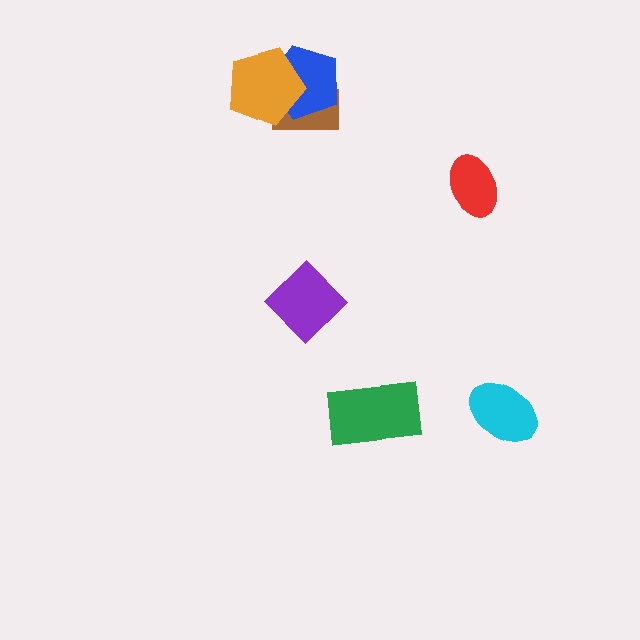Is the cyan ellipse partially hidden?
No, no other shape covers it.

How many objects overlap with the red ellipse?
0 objects overlap with the red ellipse.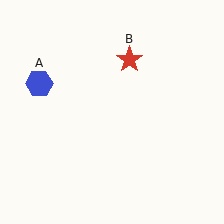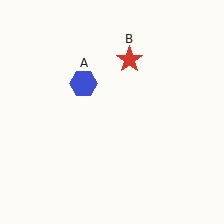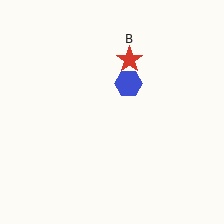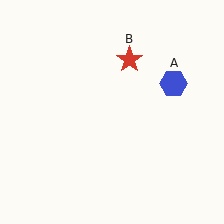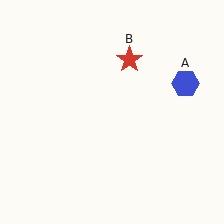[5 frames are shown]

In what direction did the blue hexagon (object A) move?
The blue hexagon (object A) moved right.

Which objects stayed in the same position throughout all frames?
Red star (object B) remained stationary.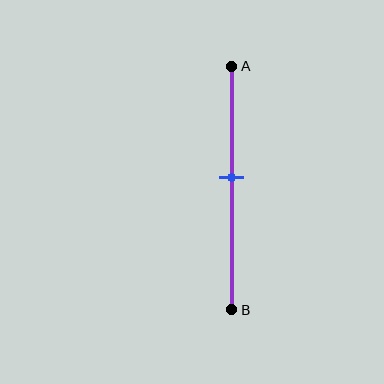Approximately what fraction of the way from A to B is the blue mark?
The blue mark is approximately 45% of the way from A to B.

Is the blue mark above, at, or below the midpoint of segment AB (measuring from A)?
The blue mark is above the midpoint of segment AB.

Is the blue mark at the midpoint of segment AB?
No, the mark is at about 45% from A, not at the 50% midpoint.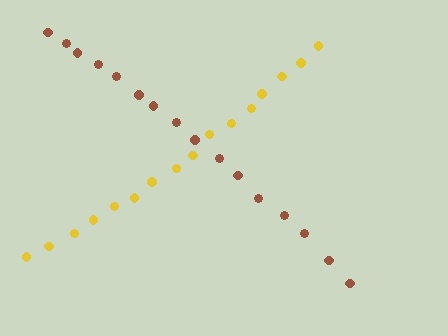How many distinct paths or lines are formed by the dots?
There are 2 distinct paths.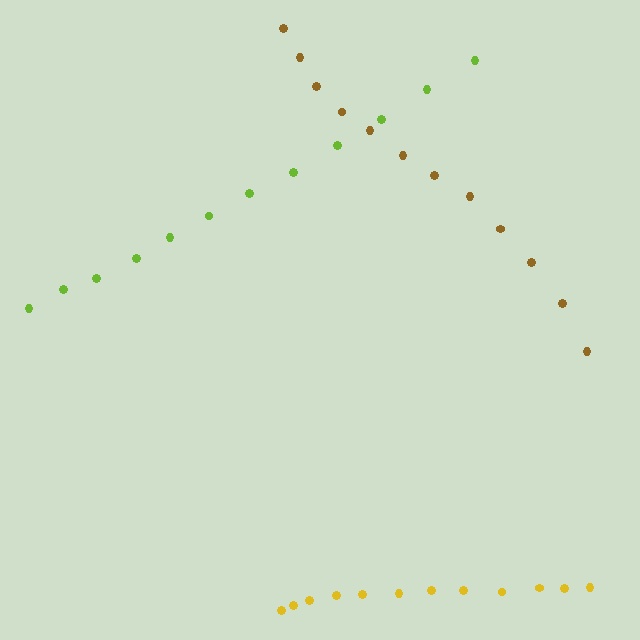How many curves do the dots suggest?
There are 3 distinct paths.